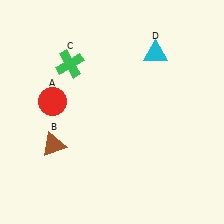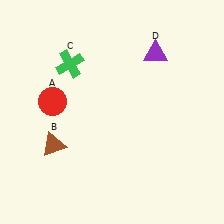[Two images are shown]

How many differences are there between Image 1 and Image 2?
There is 1 difference between the two images.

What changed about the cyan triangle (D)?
In Image 1, D is cyan. In Image 2, it changed to purple.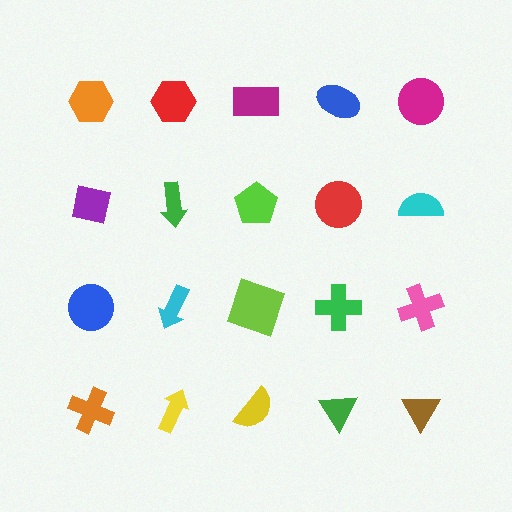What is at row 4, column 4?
A green triangle.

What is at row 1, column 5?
A magenta circle.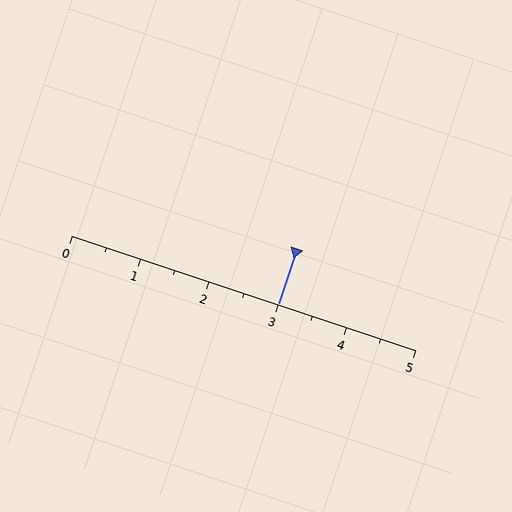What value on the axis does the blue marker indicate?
The marker indicates approximately 3.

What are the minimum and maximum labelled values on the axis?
The axis runs from 0 to 5.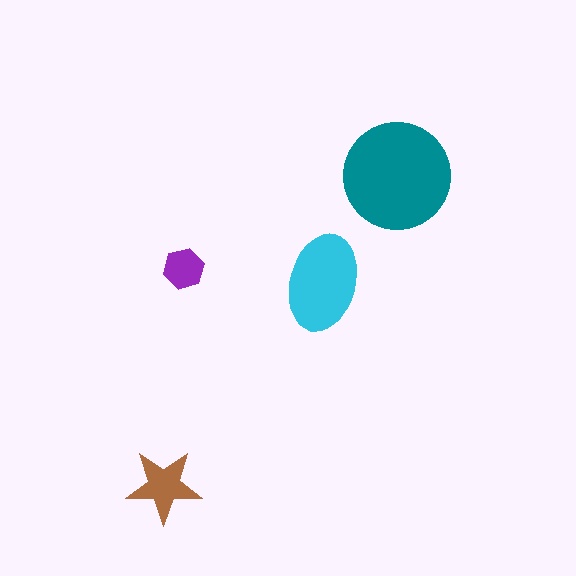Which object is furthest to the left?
The brown star is leftmost.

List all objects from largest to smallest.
The teal circle, the cyan ellipse, the brown star, the purple hexagon.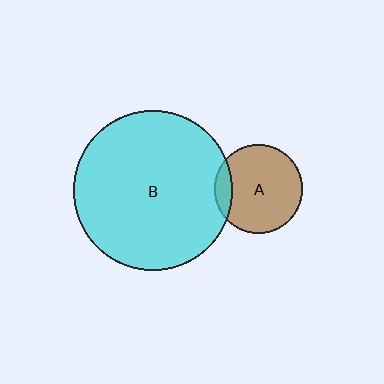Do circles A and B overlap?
Yes.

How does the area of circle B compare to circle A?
Approximately 3.2 times.